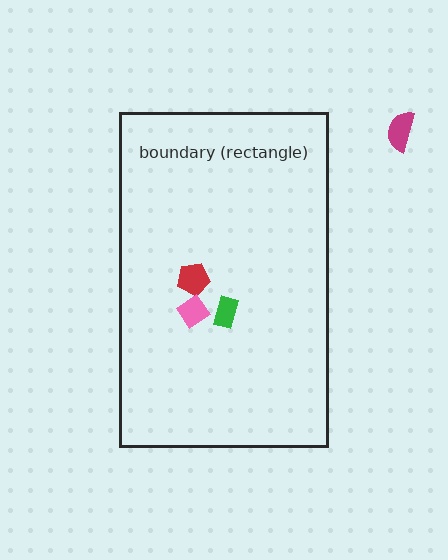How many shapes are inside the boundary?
3 inside, 1 outside.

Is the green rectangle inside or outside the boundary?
Inside.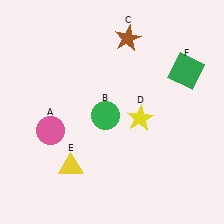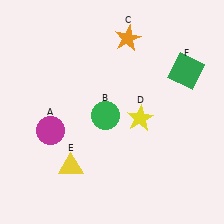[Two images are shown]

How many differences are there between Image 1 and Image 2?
There are 2 differences between the two images.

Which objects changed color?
A changed from pink to magenta. C changed from brown to orange.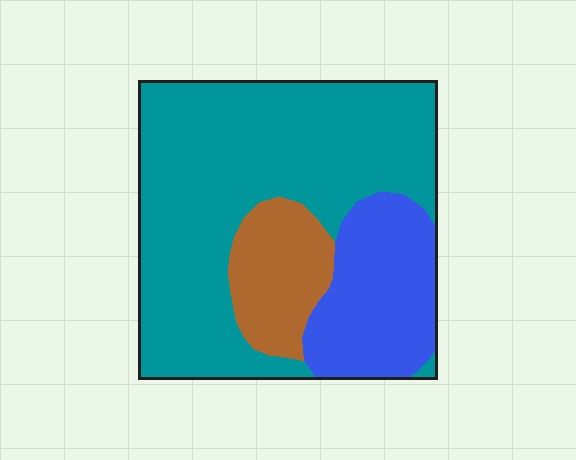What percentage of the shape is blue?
Blue takes up between a sixth and a third of the shape.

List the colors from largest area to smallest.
From largest to smallest: teal, blue, brown.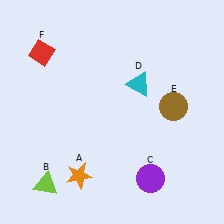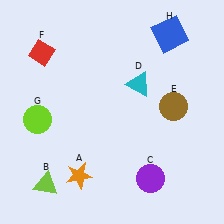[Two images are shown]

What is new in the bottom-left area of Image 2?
A lime circle (G) was added in the bottom-left area of Image 2.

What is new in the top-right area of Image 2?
A blue square (H) was added in the top-right area of Image 2.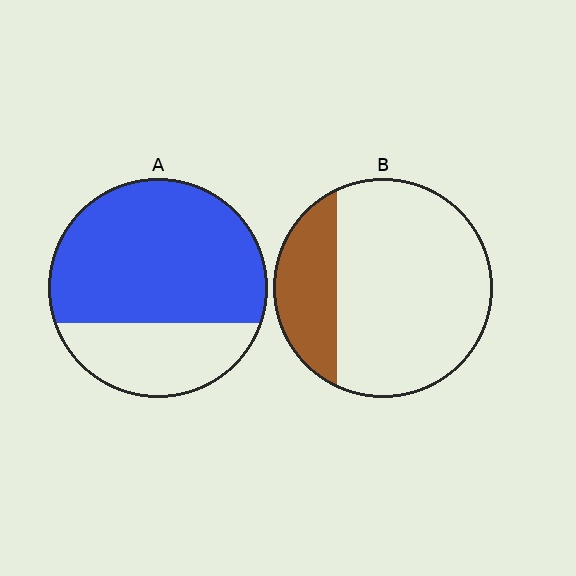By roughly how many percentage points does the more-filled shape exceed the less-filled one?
By roughly 45 percentage points (A over B).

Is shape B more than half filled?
No.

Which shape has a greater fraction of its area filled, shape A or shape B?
Shape A.